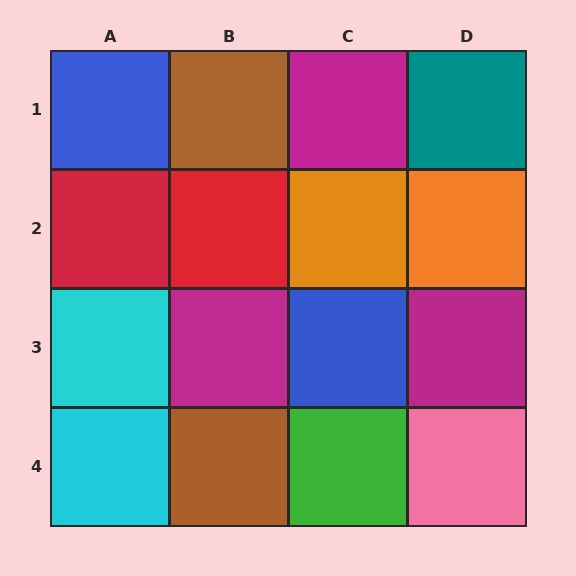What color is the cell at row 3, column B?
Magenta.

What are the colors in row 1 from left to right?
Blue, brown, magenta, teal.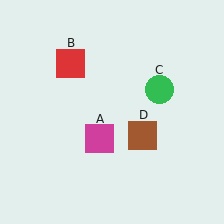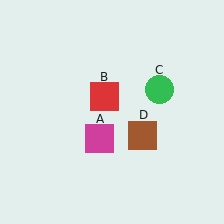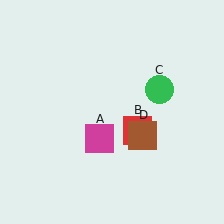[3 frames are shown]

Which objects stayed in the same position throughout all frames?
Magenta square (object A) and green circle (object C) and brown square (object D) remained stationary.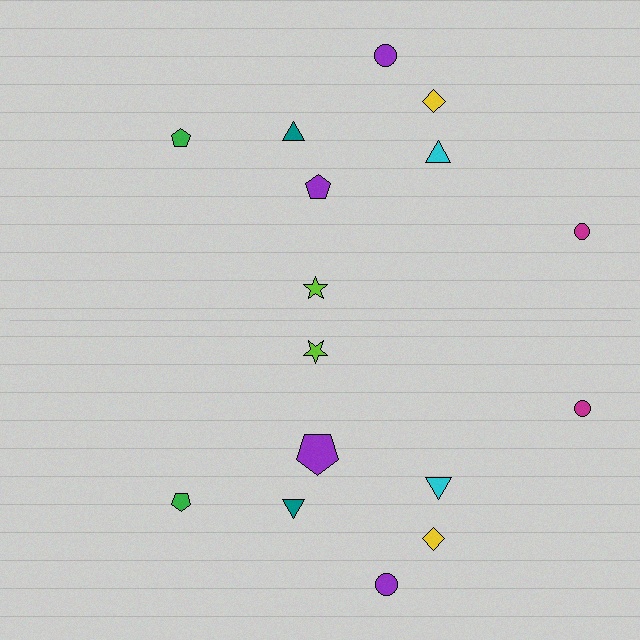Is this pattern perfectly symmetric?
No, the pattern is not perfectly symmetric. The purple pentagon on the bottom side has a different size than its mirror counterpart.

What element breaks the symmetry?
The purple pentagon on the bottom side has a different size than its mirror counterpart.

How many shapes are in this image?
There are 16 shapes in this image.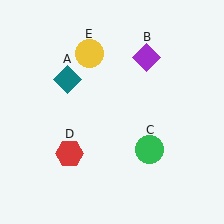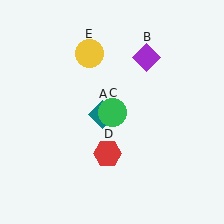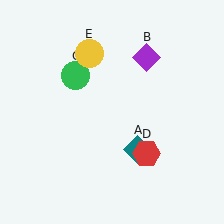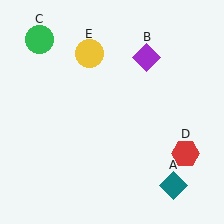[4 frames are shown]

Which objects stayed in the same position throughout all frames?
Purple diamond (object B) and yellow circle (object E) remained stationary.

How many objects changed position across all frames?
3 objects changed position: teal diamond (object A), green circle (object C), red hexagon (object D).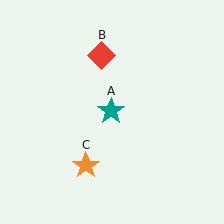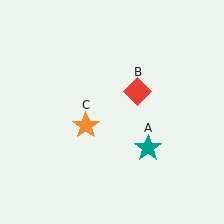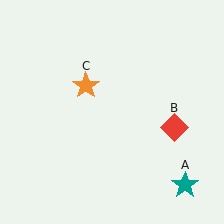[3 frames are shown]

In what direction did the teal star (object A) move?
The teal star (object A) moved down and to the right.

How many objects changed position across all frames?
3 objects changed position: teal star (object A), red diamond (object B), orange star (object C).